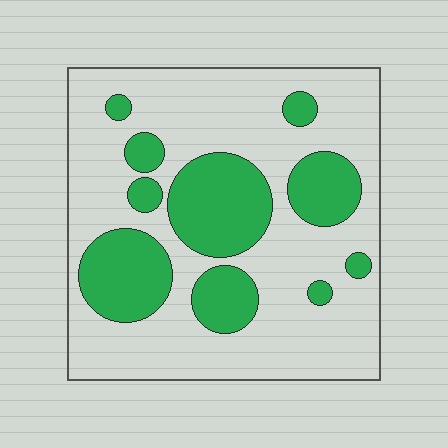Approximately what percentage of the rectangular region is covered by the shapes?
Approximately 30%.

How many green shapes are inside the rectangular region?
10.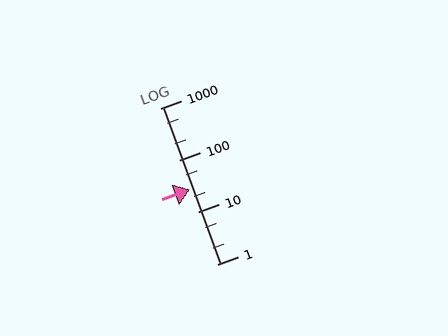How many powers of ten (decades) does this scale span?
The scale spans 3 decades, from 1 to 1000.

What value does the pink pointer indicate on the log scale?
The pointer indicates approximately 27.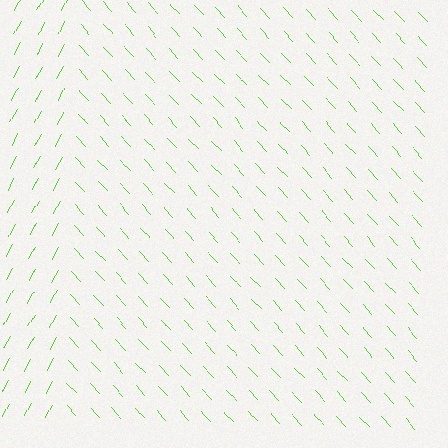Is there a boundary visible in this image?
Yes, there is a texture boundary formed by a change in line orientation.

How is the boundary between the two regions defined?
The boundary is defined purely by a change in line orientation (approximately 71 degrees difference). All lines are the same color and thickness.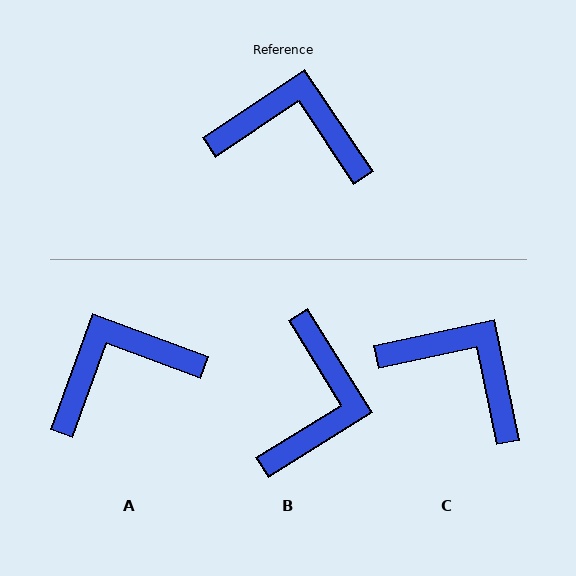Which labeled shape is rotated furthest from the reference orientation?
B, about 92 degrees away.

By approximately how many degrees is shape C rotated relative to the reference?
Approximately 22 degrees clockwise.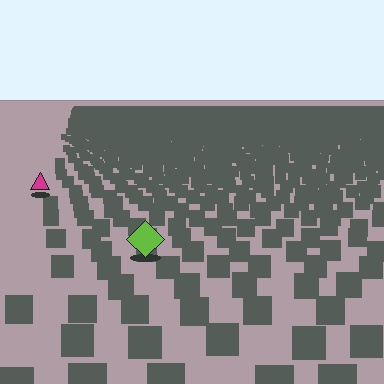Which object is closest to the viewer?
The lime diamond is closest. The texture marks near it are larger and more spread out.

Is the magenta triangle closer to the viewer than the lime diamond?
No. The lime diamond is closer — you can tell from the texture gradient: the ground texture is coarser near it.